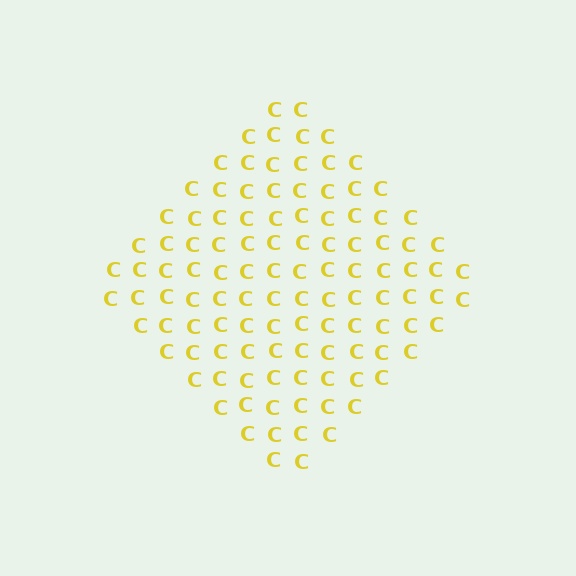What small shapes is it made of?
It is made of small letter C's.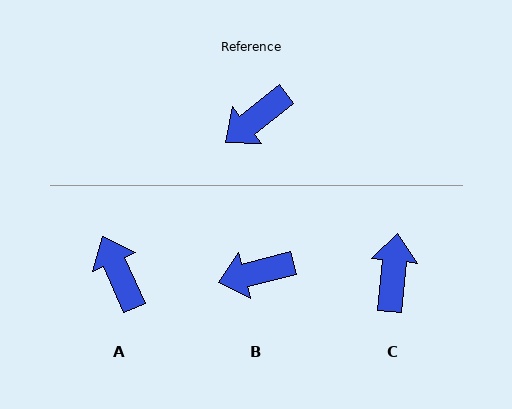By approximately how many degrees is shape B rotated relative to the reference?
Approximately 24 degrees clockwise.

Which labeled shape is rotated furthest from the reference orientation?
C, about 134 degrees away.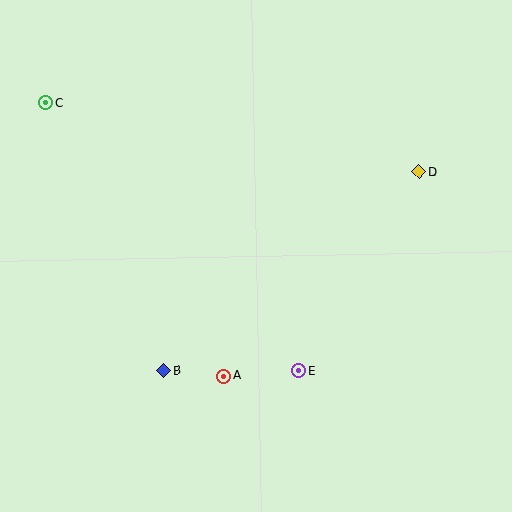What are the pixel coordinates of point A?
Point A is at (224, 376).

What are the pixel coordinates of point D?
Point D is at (419, 171).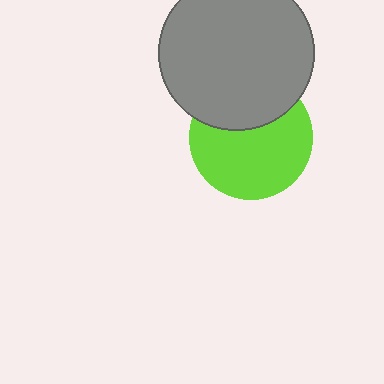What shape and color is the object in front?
The object in front is a gray circle.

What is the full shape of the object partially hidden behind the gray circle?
The partially hidden object is a lime circle.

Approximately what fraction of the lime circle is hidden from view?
Roughly 34% of the lime circle is hidden behind the gray circle.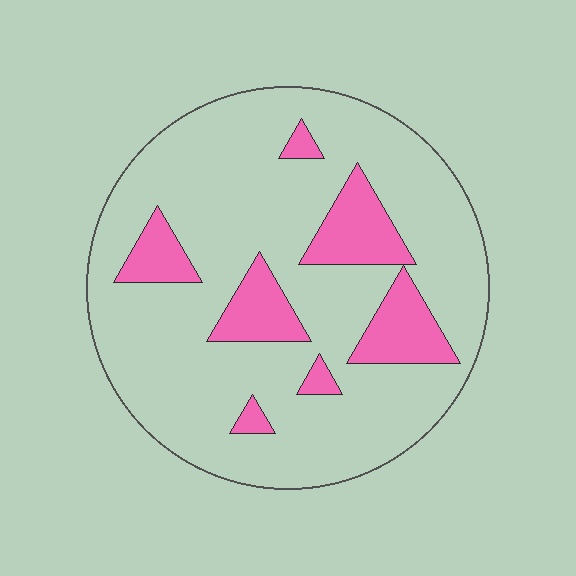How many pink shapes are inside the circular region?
7.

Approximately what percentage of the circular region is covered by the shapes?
Approximately 20%.